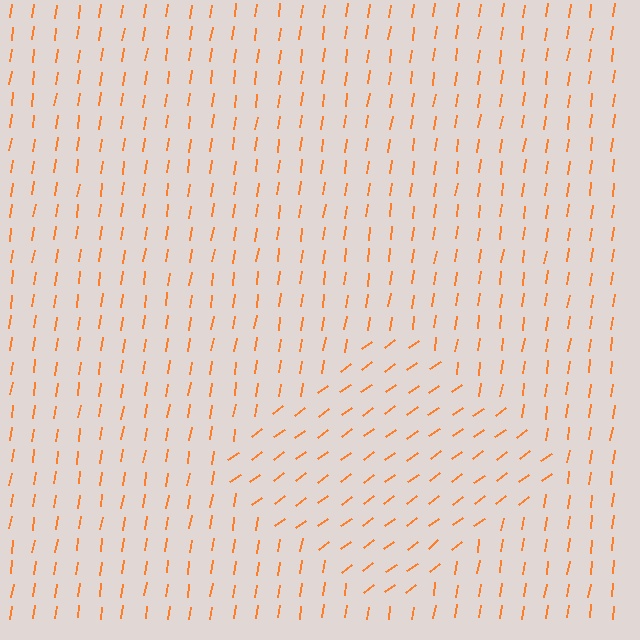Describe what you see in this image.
The image is filled with small orange line segments. A diamond region in the image has lines oriented differently from the surrounding lines, creating a visible texture boundary.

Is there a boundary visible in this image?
Yes, there is a texture boundary formed by a change in line orientation.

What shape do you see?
I see a diamond.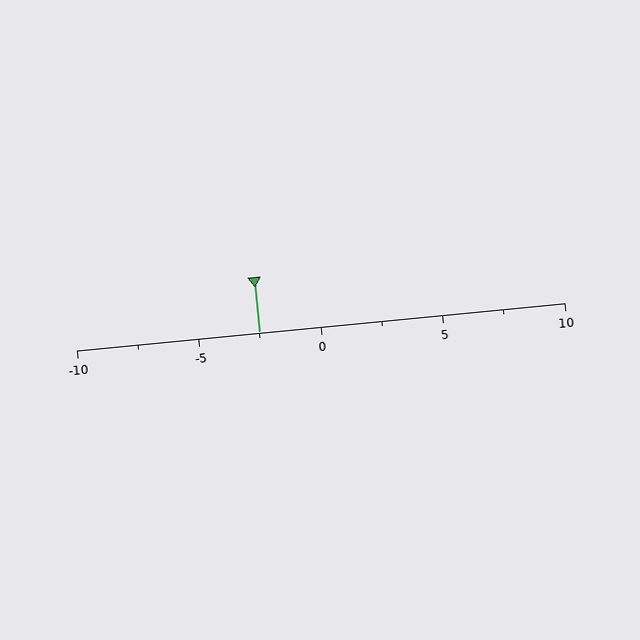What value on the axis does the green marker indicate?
The marker indicates approximately -2.5.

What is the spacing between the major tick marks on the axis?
The major ticks are spaced 5 apart.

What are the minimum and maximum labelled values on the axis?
The axis runs from -10 to 10.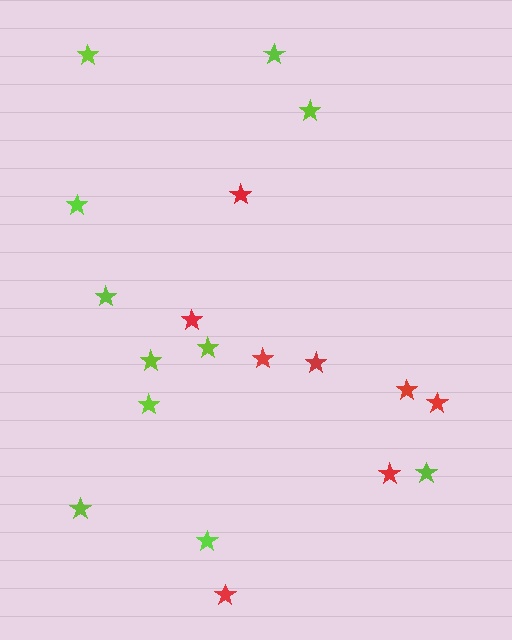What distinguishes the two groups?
There are 2 groups: one group of lime stars (11) and one group of red stars (8).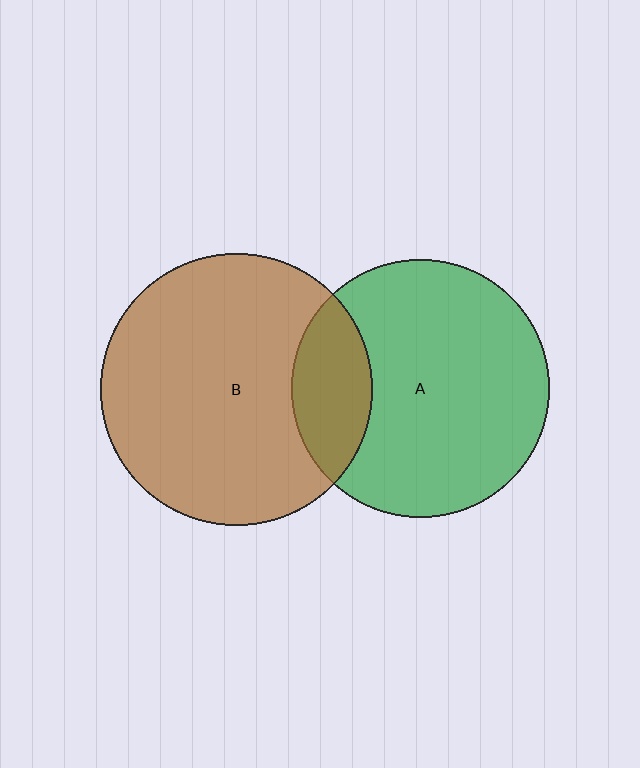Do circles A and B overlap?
Yes.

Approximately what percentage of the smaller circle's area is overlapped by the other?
Approximately 20%.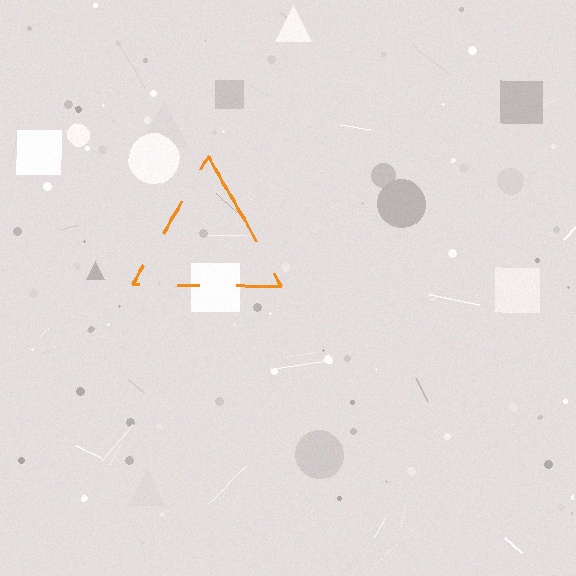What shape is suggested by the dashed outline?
The dashed outline suggests a triangle.